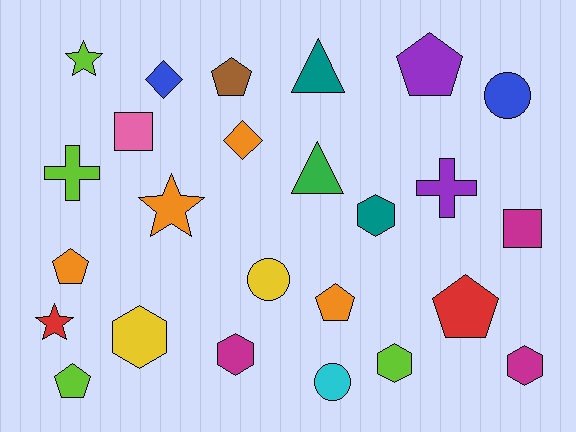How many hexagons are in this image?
There are 5 hexagons.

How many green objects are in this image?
There is 1 green object.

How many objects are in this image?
There are 25 objects.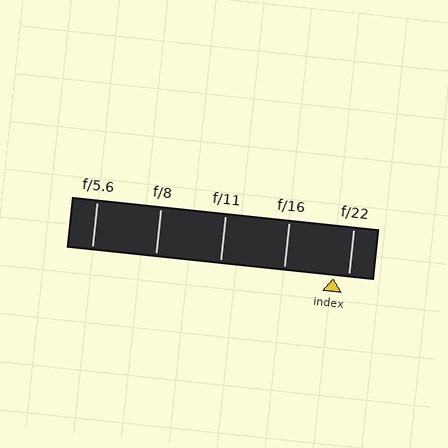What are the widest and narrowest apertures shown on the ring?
The widest aperture shown is f/5.6 and the narrowest is f/22.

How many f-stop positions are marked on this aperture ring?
There are 5 f-stop positions marked.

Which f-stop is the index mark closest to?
The index mark is closest to f/22.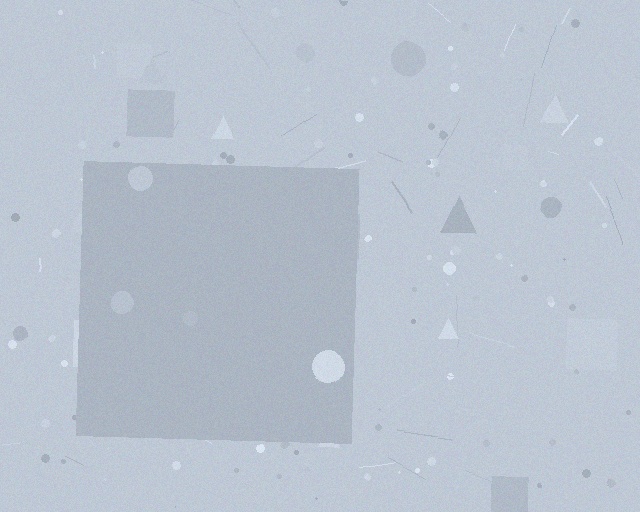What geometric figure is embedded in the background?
A square is embedded in the background.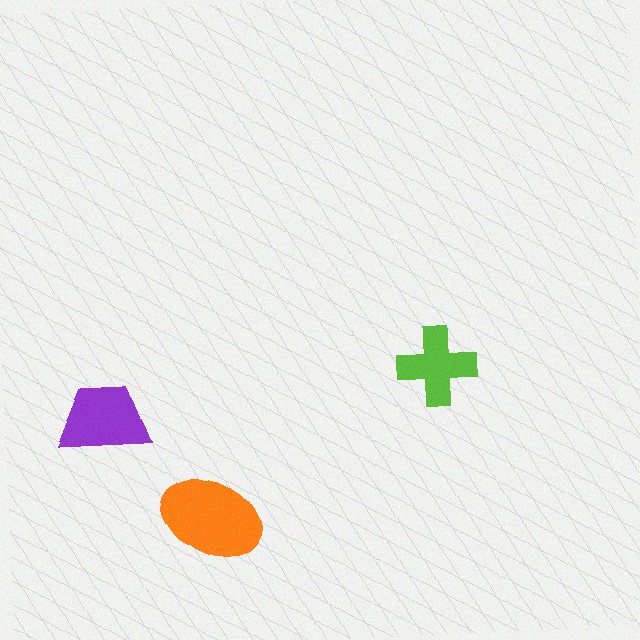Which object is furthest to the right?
The lime cross is rightmost.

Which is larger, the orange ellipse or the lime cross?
The orange ellipse.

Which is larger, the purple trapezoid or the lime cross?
The purple trapezoid.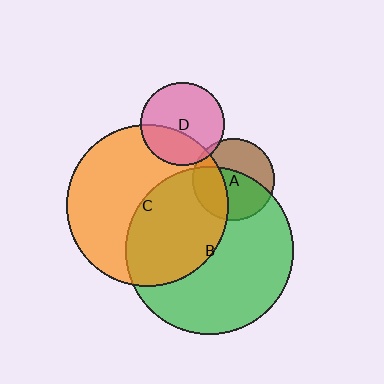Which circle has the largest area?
Circle B (green).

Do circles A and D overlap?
Yes.